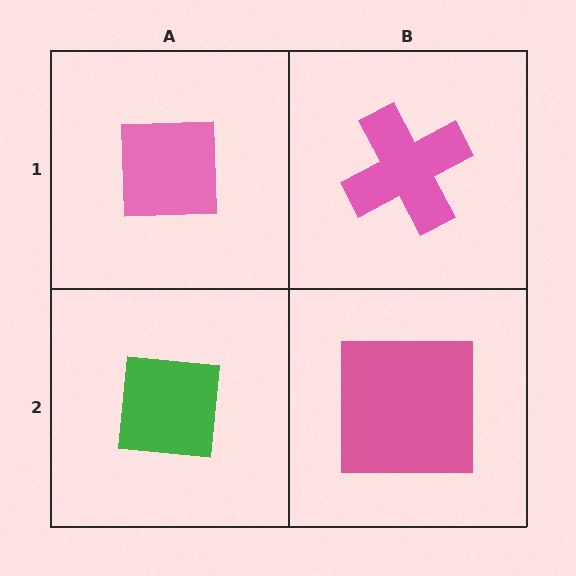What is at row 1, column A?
A pink square.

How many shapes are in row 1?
2 shapes.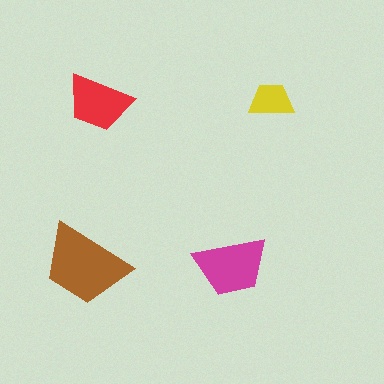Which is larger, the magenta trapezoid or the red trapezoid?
The magenta one.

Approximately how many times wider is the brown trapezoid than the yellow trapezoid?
About 2 times wider.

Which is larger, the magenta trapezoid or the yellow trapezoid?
The magenta one.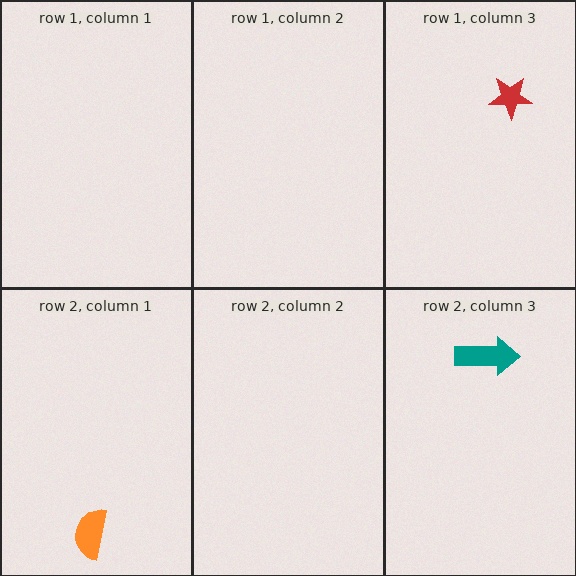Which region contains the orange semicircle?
The row 2, column 1 region.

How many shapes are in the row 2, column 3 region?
1.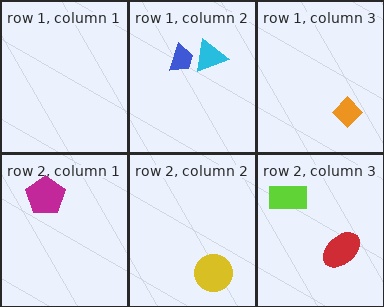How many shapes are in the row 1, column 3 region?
1.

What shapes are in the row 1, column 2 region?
The blue trapezoid, the cyan triangle.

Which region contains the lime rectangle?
The row 2, column 3 region.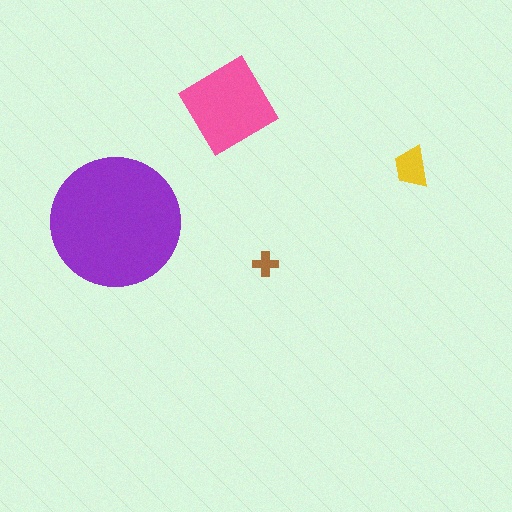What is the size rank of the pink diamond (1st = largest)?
2nd.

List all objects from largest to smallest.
The purple circle, the pink diamond, the yellow trapezoid, the brown cross.